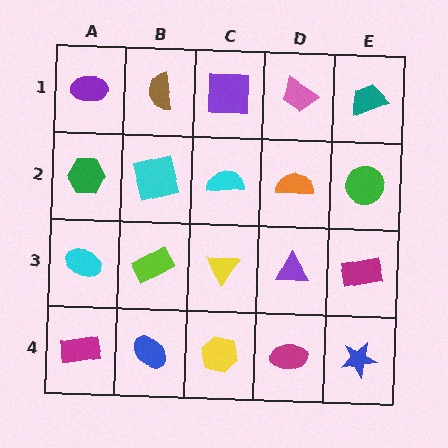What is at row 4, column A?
A magenta rectangle.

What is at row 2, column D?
An orange semicircle.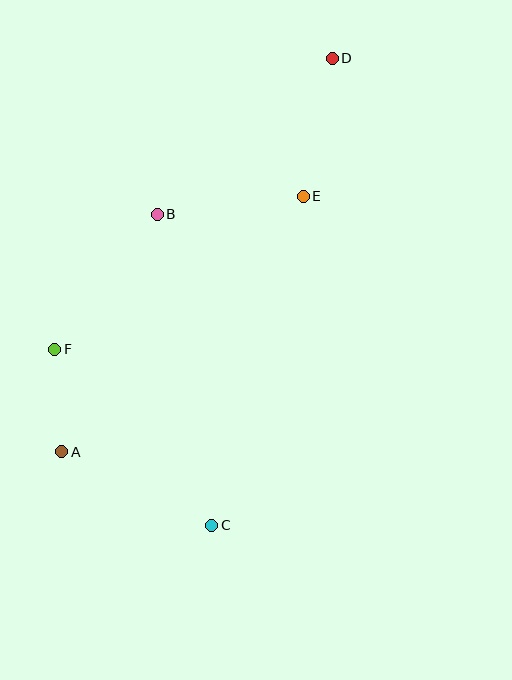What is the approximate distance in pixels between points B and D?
The distance between B and D is approximately 234 pixels.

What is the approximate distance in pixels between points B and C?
The distance between B and C is approximately 316 pixels.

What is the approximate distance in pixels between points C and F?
The distance between C and F is approximately 236 pixels.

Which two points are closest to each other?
Points A and F are closest to each other.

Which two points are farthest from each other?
Points C and D are farthest from each other.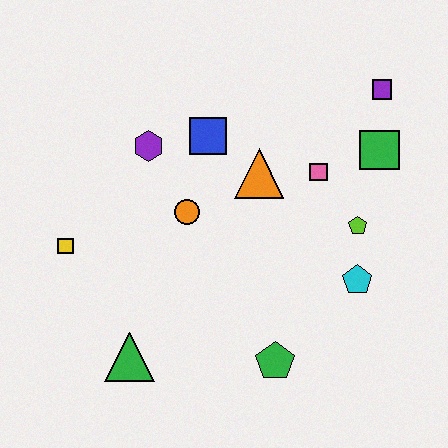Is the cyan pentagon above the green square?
No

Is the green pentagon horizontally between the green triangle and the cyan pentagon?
Yes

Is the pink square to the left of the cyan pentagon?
Yes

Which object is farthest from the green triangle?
The purple square is farthest from the green triangle.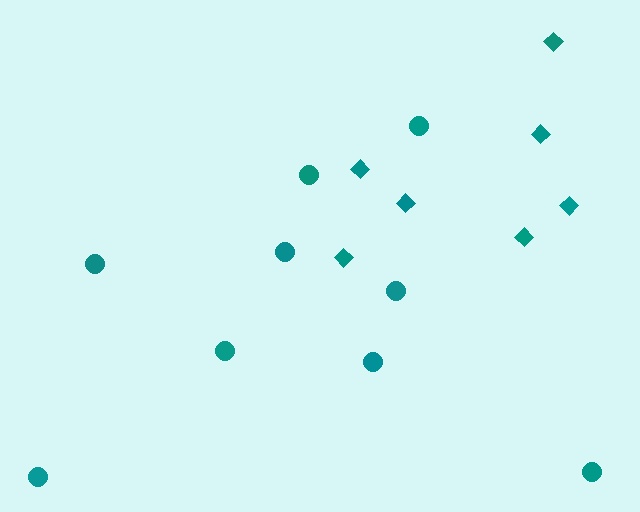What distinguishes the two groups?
There are 2 groups: one group of circles (9) and one group of diamonds (7).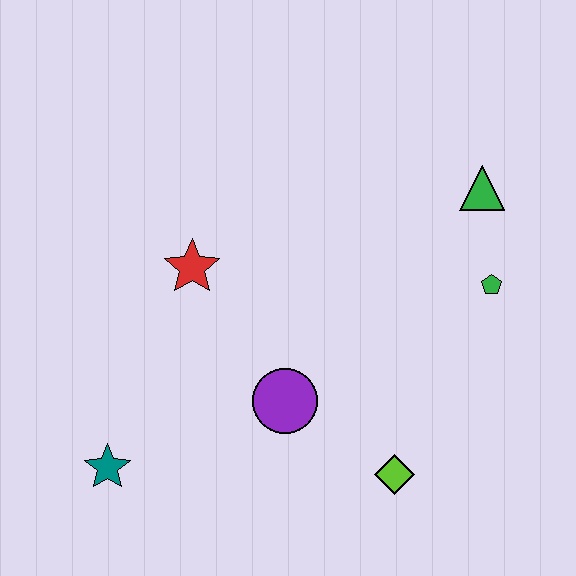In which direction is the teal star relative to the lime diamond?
The teal star is to the left of the lime diamond.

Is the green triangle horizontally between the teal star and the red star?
No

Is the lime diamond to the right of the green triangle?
No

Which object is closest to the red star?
The purple circle is closest to the red star.